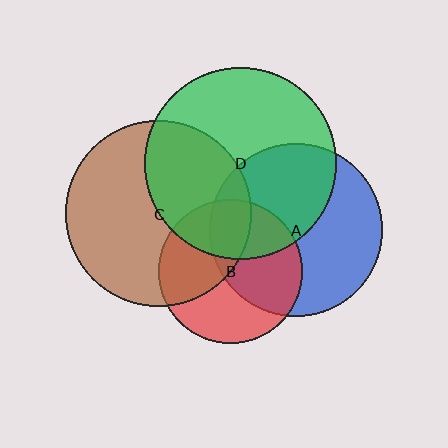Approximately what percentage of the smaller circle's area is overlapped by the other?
Approximately 40%.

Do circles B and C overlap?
Yes.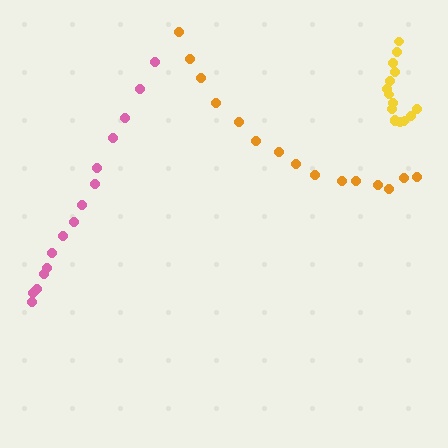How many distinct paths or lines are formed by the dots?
There are 3 distinct paths.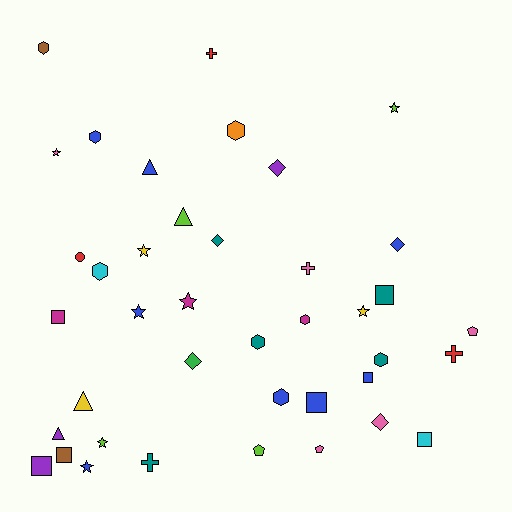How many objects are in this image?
There are 40 objects.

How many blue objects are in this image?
There are 8 blue objects.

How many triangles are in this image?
There are 4 triangles.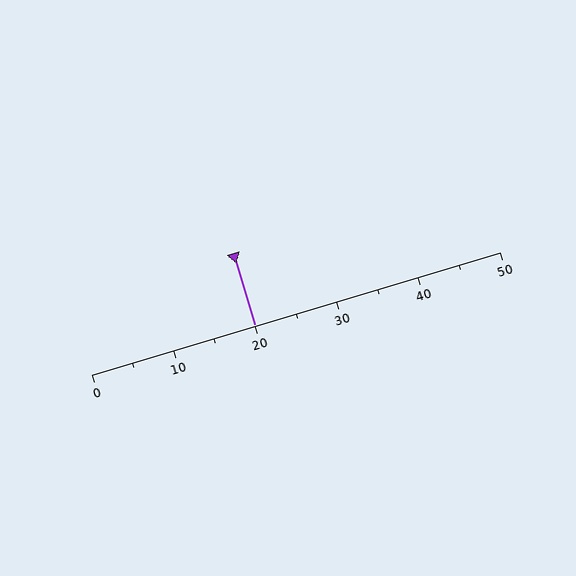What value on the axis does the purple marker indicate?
The marker indicates approximately 20.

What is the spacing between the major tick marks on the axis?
The major ticks are spaced 10 apart.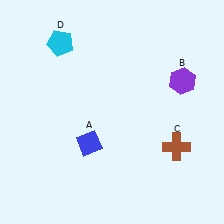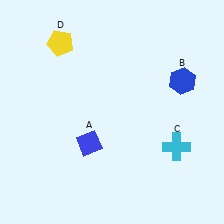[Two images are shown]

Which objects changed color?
B changed from purple to blue. C changed from brown to cyan. D changed from cyan to yellow.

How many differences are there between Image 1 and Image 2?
There are 3 differences between the two images.